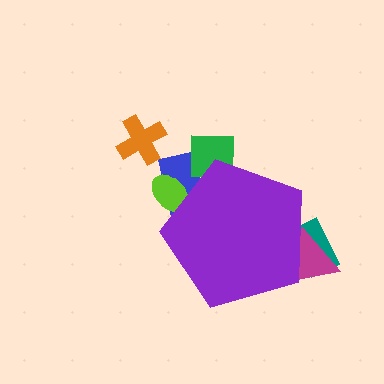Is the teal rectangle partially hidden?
Yes, the teal rectangle is partially hidden behind the purple pentagon.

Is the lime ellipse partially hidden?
Yes, the lime ellipse is partially hidden behind the purple pentagon.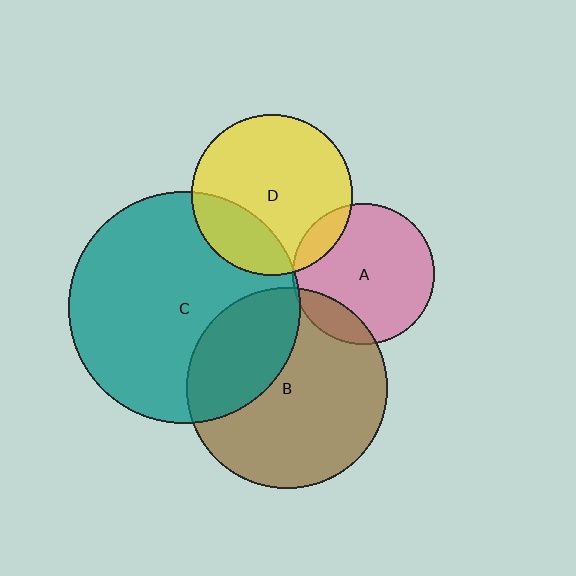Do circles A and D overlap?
Yes.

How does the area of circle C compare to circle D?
Approximately 2.1 times.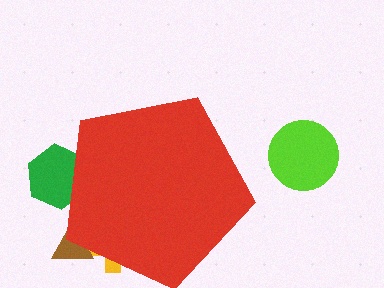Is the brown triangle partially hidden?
Yes, the brown triangle is partially hidden behind the red pentagon.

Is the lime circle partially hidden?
No, the lime circle is fully visible.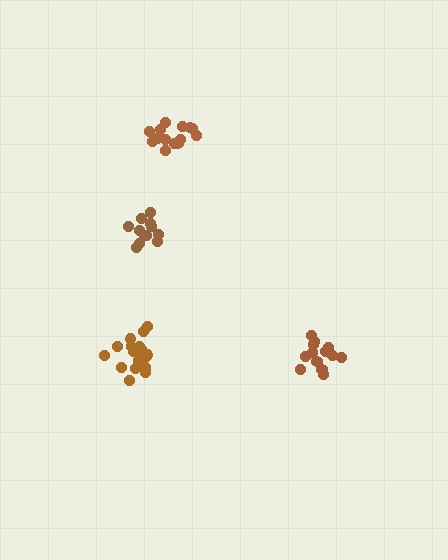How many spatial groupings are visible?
There are 4 spatial groupings.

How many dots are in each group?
Group 1: 18 dots, Group 2: 14 dots, Group 3: 14 dots, Group 4: 12 dots (58 total).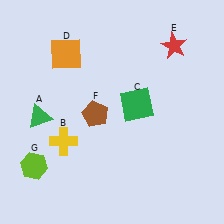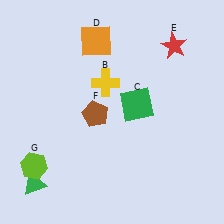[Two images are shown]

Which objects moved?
The objects that moved are: the green triangle (A), the yellow cross (B), the orange square (D).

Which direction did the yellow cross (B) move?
The yellow cross (B) moved up.